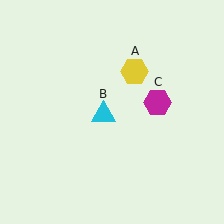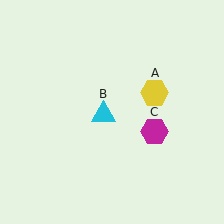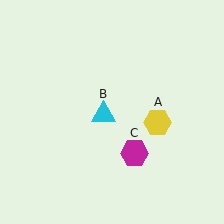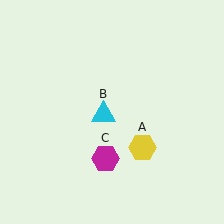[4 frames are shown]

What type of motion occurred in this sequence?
The yellow hexagon (object A), magenta hexagon (object C) rotated clockwise around the center of the scene.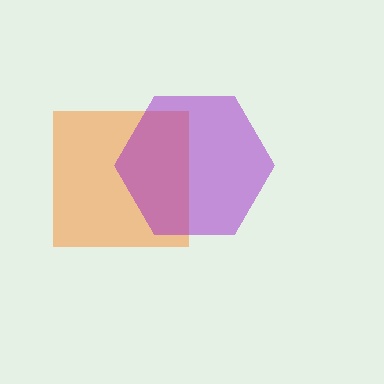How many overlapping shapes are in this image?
There are 2 overlapping shapes in the image.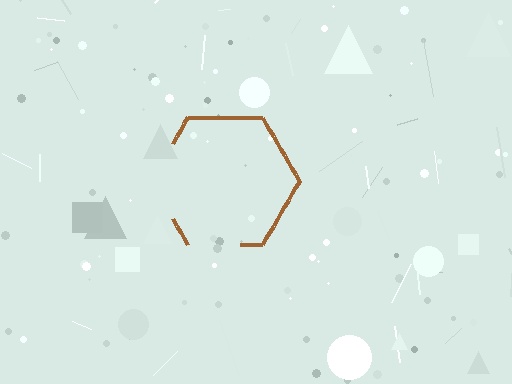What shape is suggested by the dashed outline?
The dashed outline suggests a hexagon.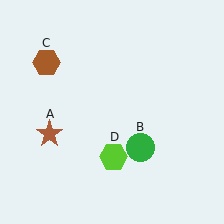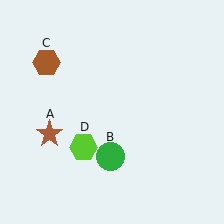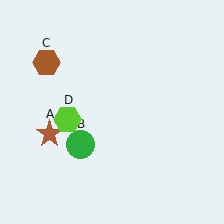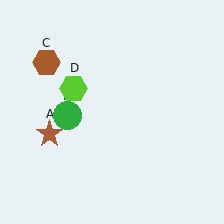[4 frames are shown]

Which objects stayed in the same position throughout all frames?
Brown star (object A) and brown hexagon (object C) remained stationary.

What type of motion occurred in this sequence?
The green circle (object B), lime hexagon (object D) rotated clockwise around the center of the scene.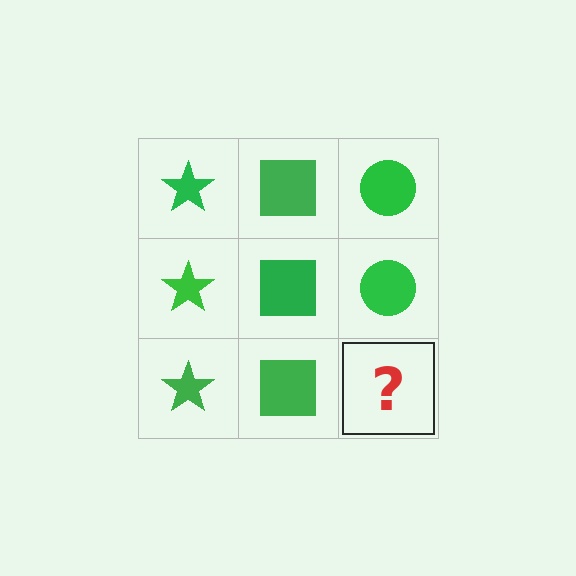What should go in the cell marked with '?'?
The missing cell should contain a green circle.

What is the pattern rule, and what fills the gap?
The rule is that each column has a consistent shape. The gap should be filled with a green circle.